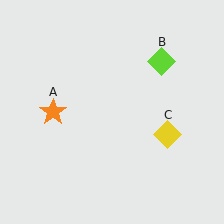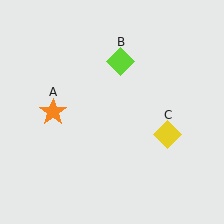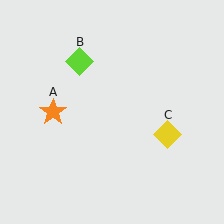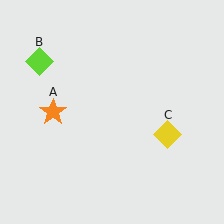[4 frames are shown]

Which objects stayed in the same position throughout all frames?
Orange star (object A) and yellow diamond (object C) remained stationary.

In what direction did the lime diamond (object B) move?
The lime diamond (object B) moved left.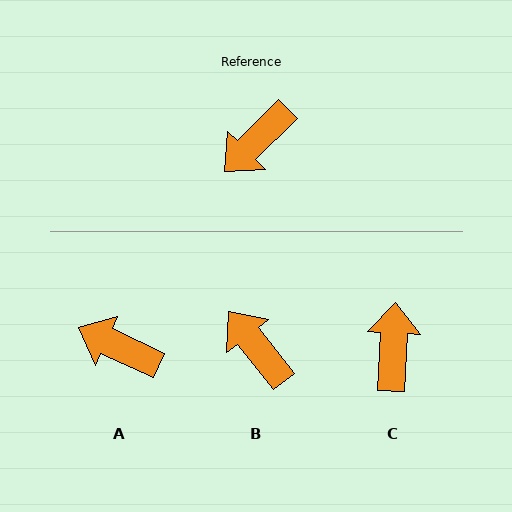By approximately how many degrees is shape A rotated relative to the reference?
Approximately 70 degrees clockwise.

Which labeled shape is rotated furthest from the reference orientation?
C, about 138 degrees away.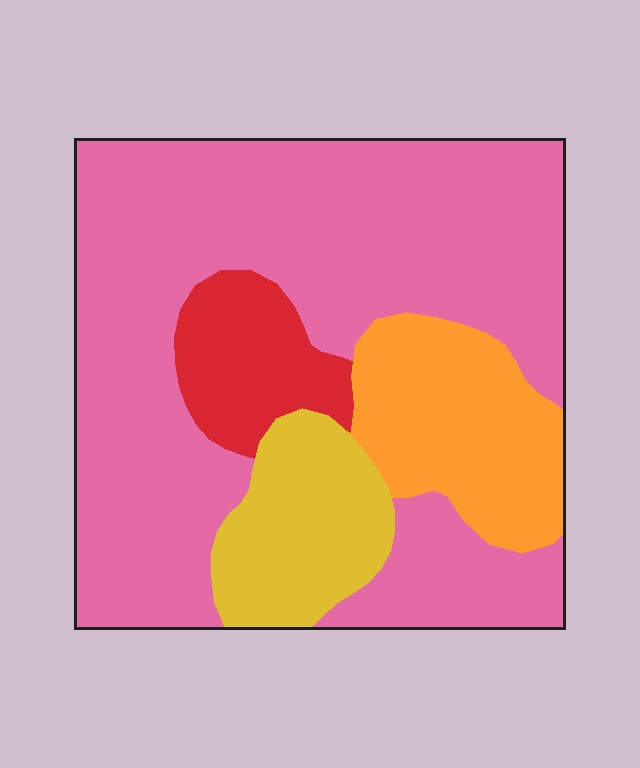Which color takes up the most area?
Pink, at roughly 65%.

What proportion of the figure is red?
Red takes up about one tenth (1/10) of the figure.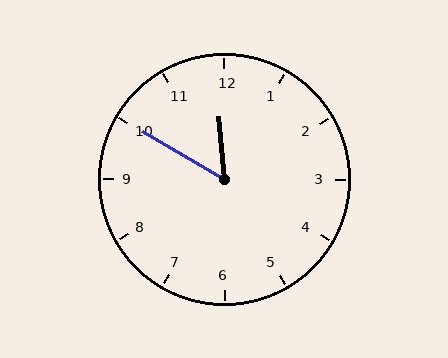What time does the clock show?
11:50.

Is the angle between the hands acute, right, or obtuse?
It is acute.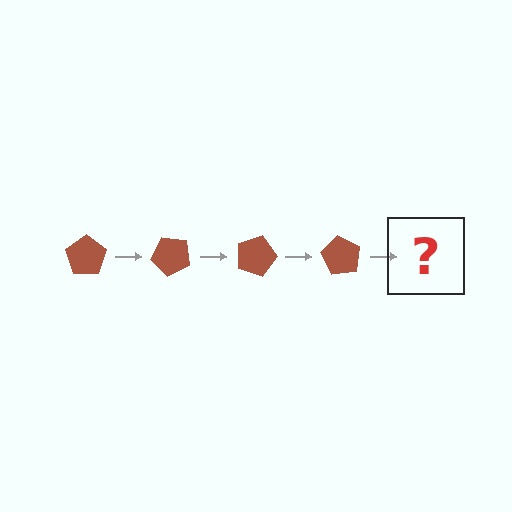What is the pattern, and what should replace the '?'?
The pattern is that the pentagon rotates 45 degrees each step. The '?' should be a brown pentagon rotated 180 degrees.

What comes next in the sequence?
The next element should be a brown pentagon rotated 180 degrees.